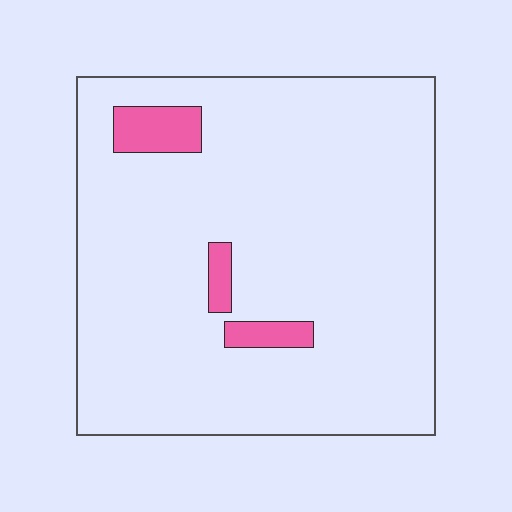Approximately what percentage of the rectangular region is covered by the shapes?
Approximately 5%.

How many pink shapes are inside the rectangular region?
3.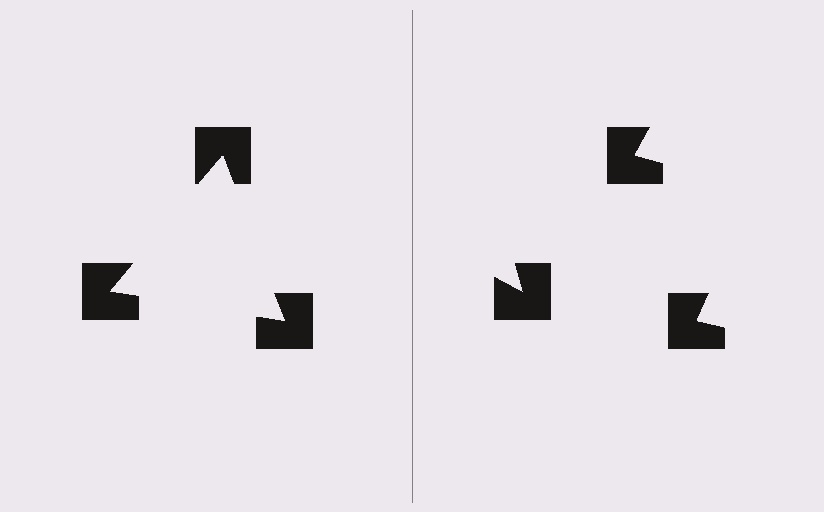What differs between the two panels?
The notched squares are positioned identically on both sides; only the wedge orientations differ. On the left they align to a triangle; on the right they are misaligned.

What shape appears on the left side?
An illusory triangle.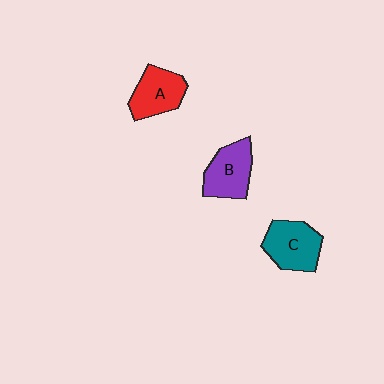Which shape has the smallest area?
Shape A (red).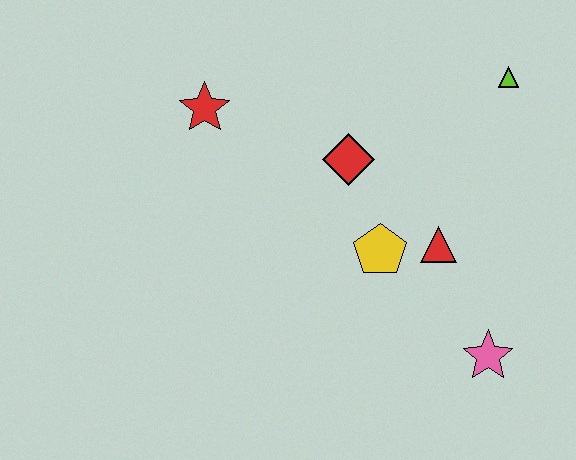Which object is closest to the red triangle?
The yellow pentagon is closest to the red triangle.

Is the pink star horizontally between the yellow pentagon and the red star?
No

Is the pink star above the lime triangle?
No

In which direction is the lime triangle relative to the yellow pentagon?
The lime triangle is above the yellow pentagon.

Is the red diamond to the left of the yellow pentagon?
Yes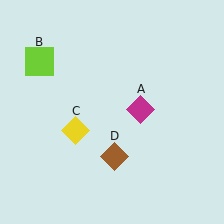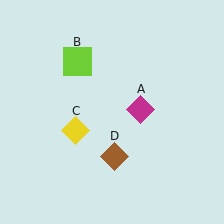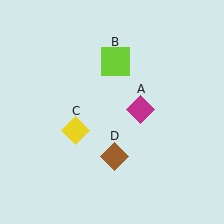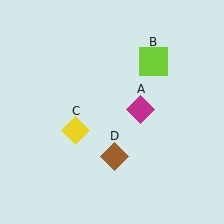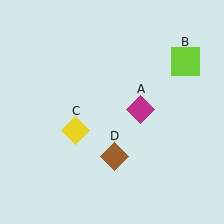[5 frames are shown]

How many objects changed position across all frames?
1 object changed position: lime square (object B).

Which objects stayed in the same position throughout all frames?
Magenta diamond (object A) and yellow diamond (object C) and brown diamond (object D) remained stationary.